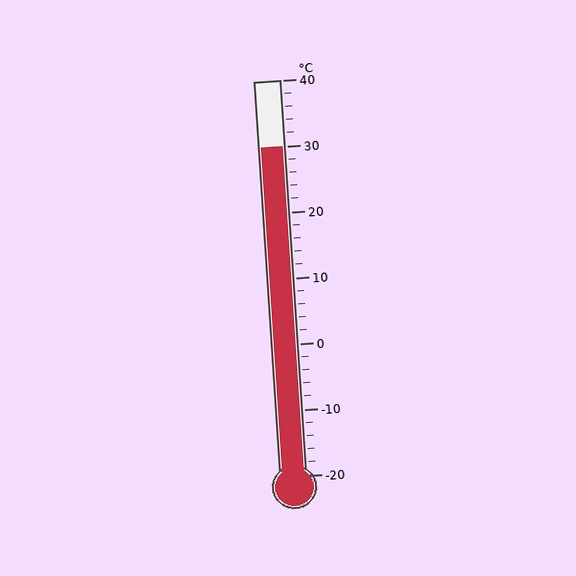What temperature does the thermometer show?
The thermometer shows approximately 30°C.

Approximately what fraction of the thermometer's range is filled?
The thermometer is filled to approximately 85% of its range.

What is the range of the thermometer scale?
The thermometer scale ranges from -20°C to 40°C.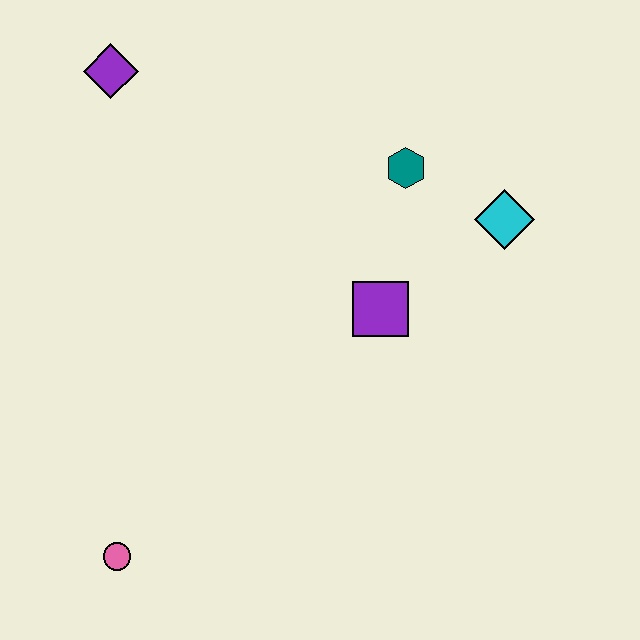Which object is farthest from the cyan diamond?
The pink circle is farthest from the cyan diamond.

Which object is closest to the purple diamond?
The teal hexagon is closest to the purple diamond.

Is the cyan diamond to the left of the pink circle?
No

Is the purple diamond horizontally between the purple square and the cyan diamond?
No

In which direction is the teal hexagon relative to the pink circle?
The teal hexagon is above the pink circle.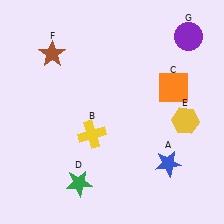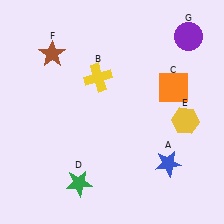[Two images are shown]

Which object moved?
The yellow cross (B) moved up.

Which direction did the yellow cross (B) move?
The yellow cross (B) moved up.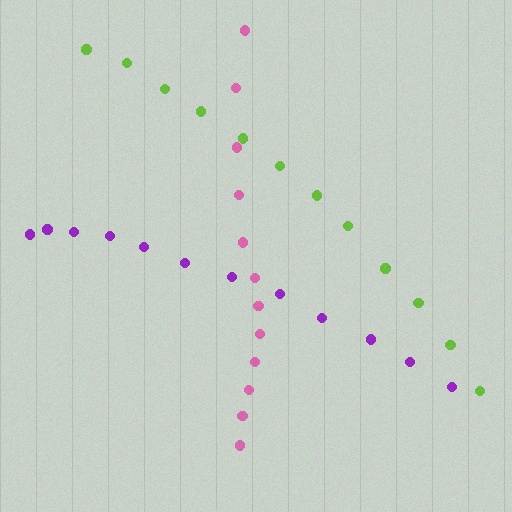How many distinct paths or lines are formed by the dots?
There are 3 distinct paths.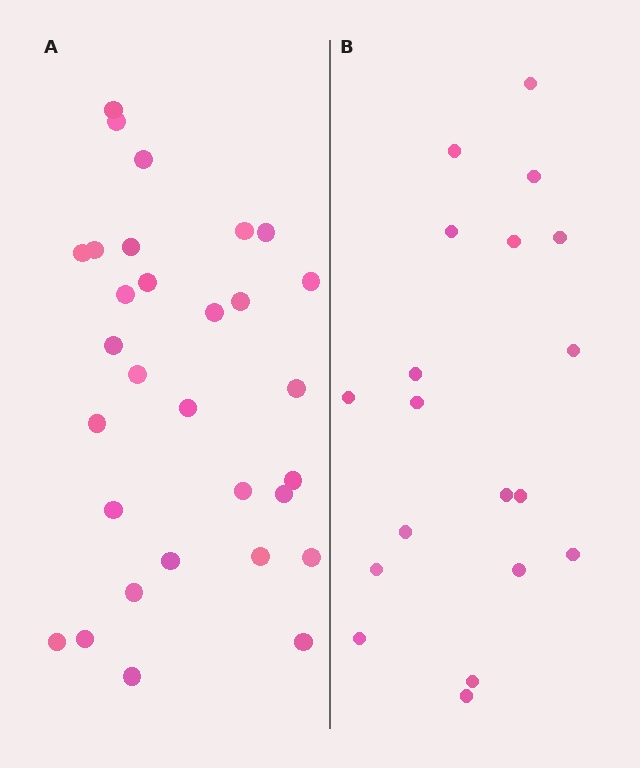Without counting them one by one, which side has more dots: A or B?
Region A (the left region) has more dots.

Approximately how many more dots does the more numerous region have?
Region A has roughly 12 or so more dots than region B.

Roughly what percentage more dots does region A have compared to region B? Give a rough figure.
About 60% more.